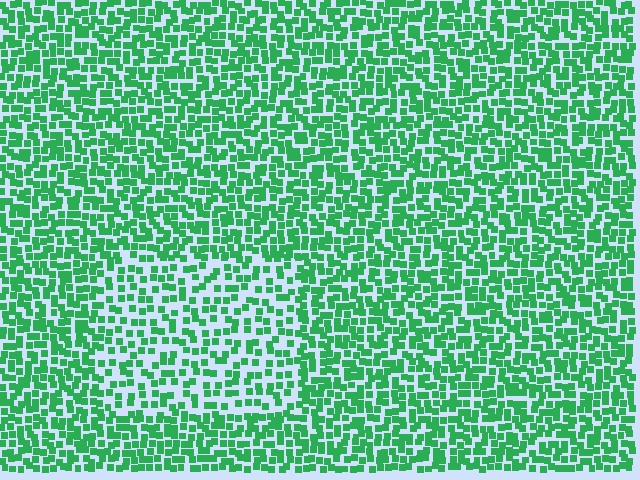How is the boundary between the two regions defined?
The boundary is defined by a change in element density (approximately 1.7x ratio). All elements are the same color, size, and shape.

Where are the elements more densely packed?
The elements are more densely packed outside the rectangle boundary.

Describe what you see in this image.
The image contains small green elements arranged at two different densities. A rectangle-shaped region is visible where the elements are less densely packed than the surrounding area.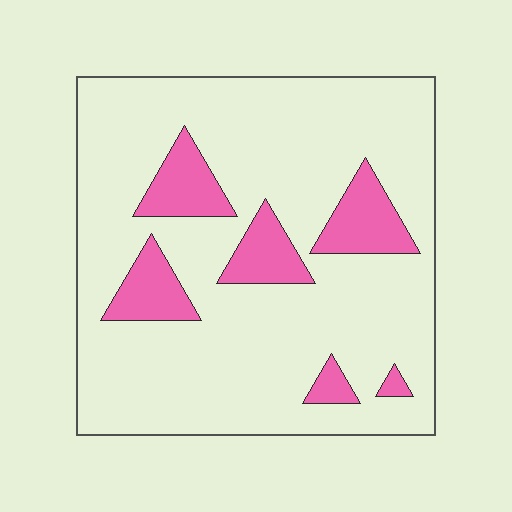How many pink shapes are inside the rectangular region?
6.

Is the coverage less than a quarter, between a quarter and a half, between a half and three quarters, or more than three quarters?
Less than a quarter.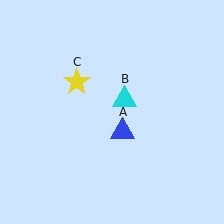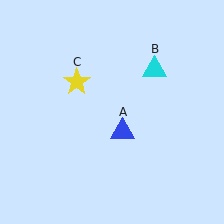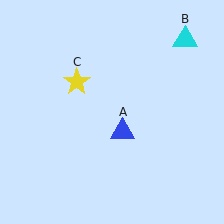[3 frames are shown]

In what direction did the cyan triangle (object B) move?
The cyan triangle (object B) moved up and to the right.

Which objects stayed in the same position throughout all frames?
Blue triangle (object A) and yellow star (object C) remained stationary.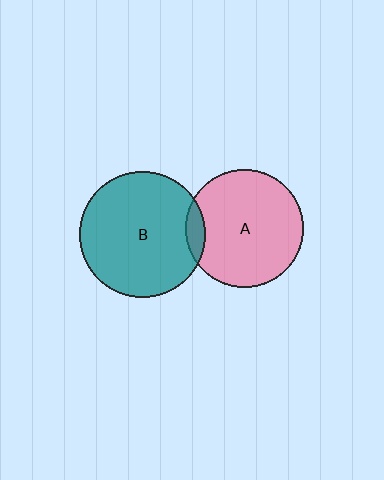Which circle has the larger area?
Circle B (teal).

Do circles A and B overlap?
Yes.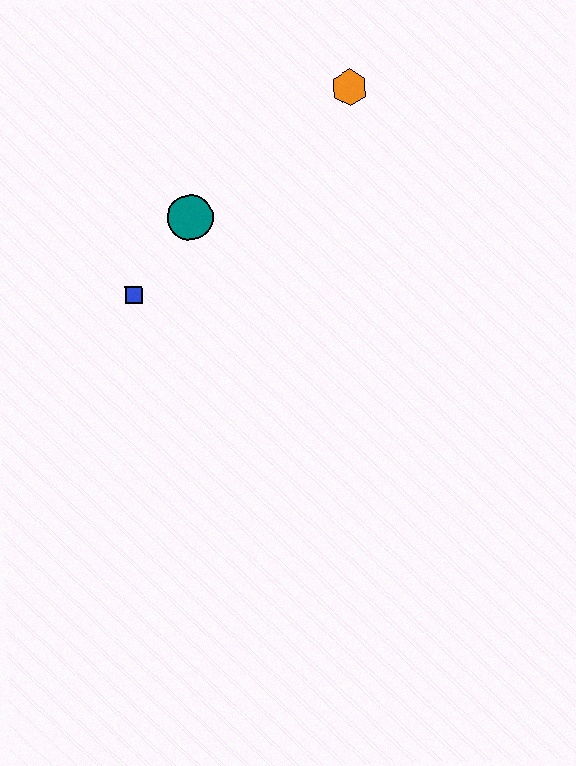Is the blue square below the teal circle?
Yes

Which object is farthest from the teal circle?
The orange hexagon is farthest from the teal circle.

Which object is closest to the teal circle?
The blue square is closest to the teal circle.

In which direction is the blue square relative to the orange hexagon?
The blue square is to the left of the orange hexagon.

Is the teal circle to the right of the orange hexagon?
No